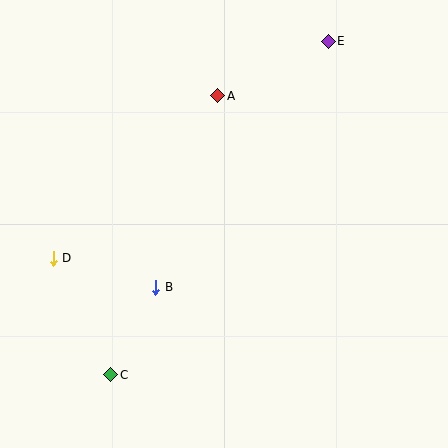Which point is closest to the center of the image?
Point B at (156, 287) is closest to the center.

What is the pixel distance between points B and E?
The distance between B and E is 300 pixels.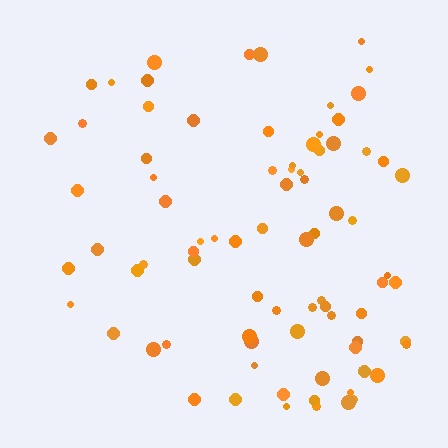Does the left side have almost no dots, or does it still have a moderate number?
Still a moderate number, just noticeably fewer than the right.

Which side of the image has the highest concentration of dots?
The right.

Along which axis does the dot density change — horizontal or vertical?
Horizontal.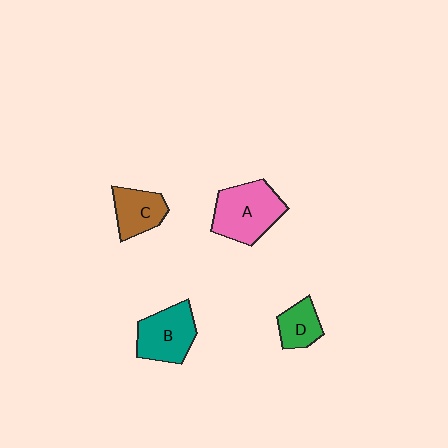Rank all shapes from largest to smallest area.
From largest to smallest: A (pink), B (teal), C (brown), D (green).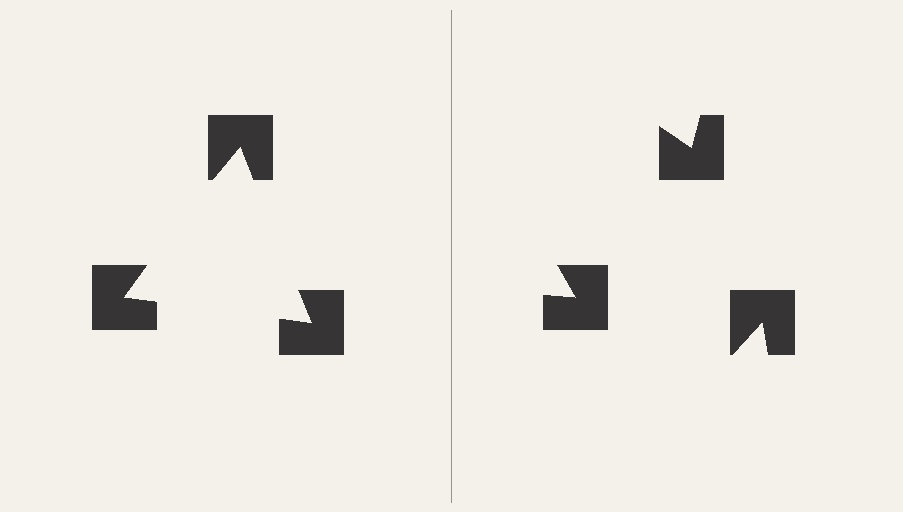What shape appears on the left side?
An illusory triangle.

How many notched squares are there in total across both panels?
6 — 3 on each side.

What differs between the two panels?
The notched squares are positioned identically on both sides; only the wedge orientations differ. On the left they align to a triangle; on the right they are misaligned.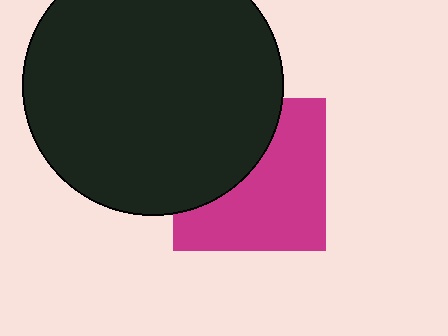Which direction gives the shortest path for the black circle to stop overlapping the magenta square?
Moving toward the upper-left gives the shortest separation.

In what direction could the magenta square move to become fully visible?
The magenta square could move toward the lower-right. That would shift it out from behind the black circle entirely.